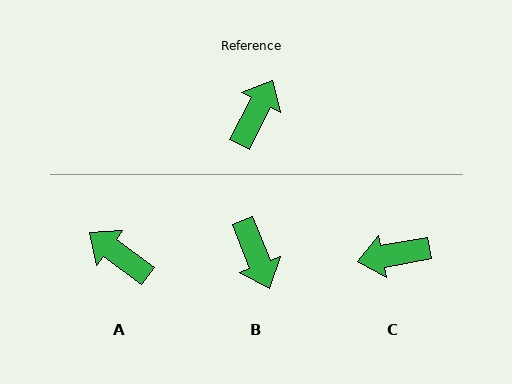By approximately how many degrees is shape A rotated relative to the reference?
Approximately 81 degrees counter-clockwise.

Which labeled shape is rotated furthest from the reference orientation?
B, about 131 degrees away.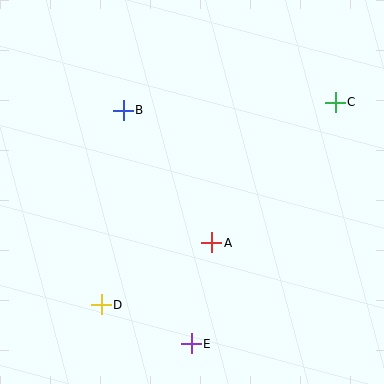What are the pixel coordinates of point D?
Point D is at (101, 305).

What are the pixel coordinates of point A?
Point A is at (212, 243).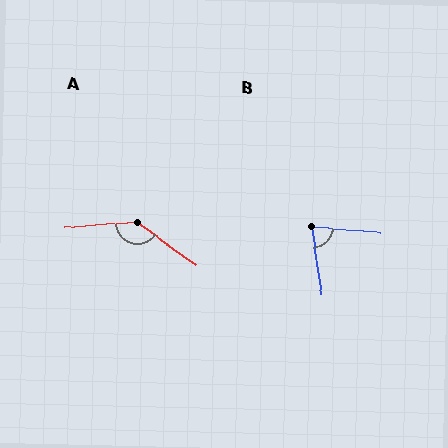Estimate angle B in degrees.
Approximately 77 degrees.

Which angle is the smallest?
B, at approximately 77 degrees.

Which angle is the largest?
A, at approximately 140 degrees.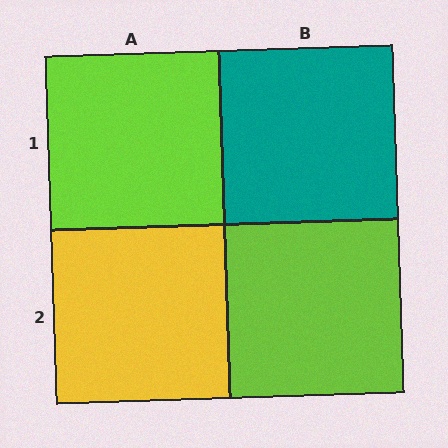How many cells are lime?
2 cells are lime.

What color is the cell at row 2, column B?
Lime.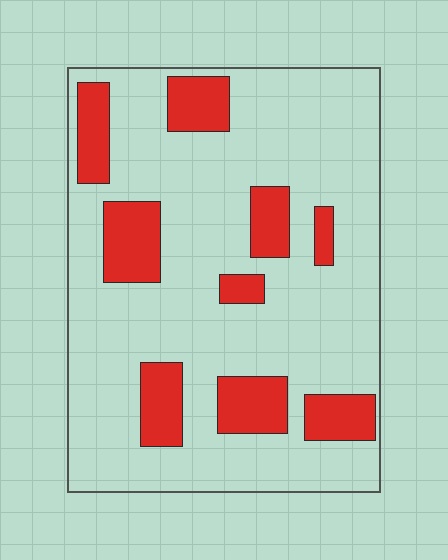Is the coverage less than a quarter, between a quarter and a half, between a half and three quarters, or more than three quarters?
Less than a quarter.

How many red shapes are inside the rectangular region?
9.